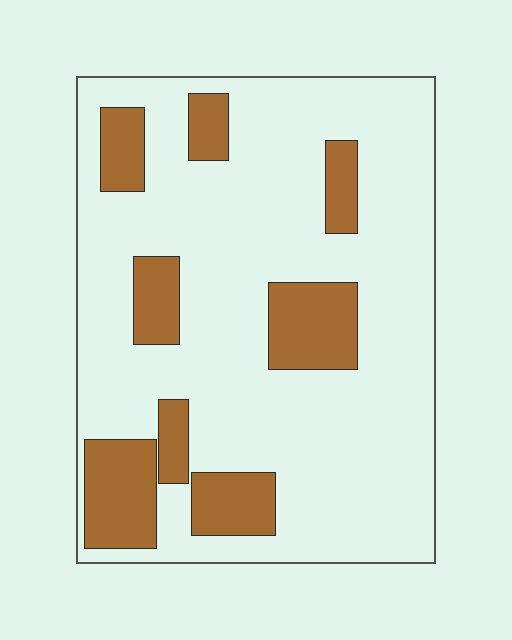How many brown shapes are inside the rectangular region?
8.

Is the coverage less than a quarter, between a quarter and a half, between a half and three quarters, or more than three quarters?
Less than a quarter.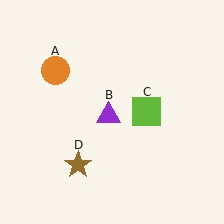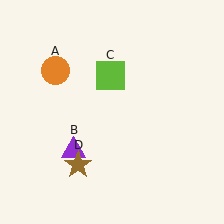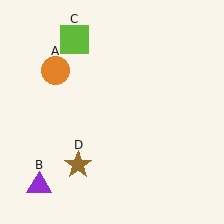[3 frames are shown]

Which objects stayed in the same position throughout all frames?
Orange circle (object A) and brown star (object D) remained stationary.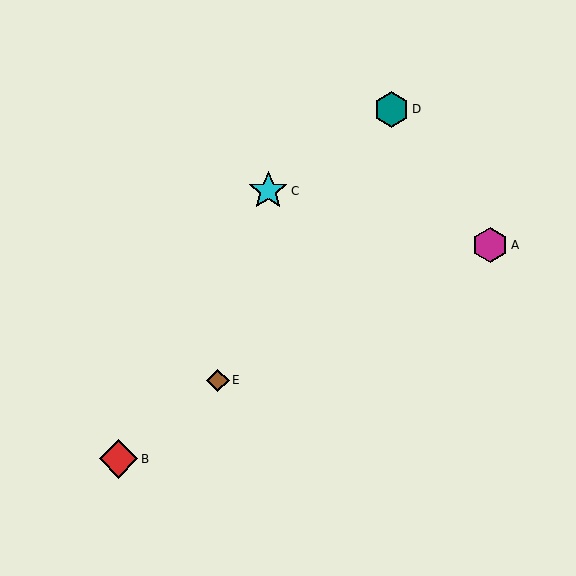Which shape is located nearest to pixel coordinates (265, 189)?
The cyan star (labeled C) at (268, 191) is nearest to that location.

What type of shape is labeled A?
Shape A is a magenta hexagon.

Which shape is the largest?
The cyan star (labeled C) is the largest.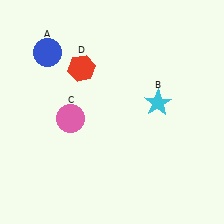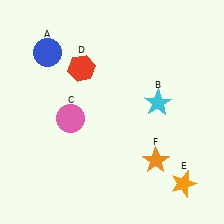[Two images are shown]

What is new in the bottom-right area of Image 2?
An orange star (E) was added in the bottom-right area of Image 2.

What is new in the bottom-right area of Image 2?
An orange star (F) was added in the bottom-right area of Image 2.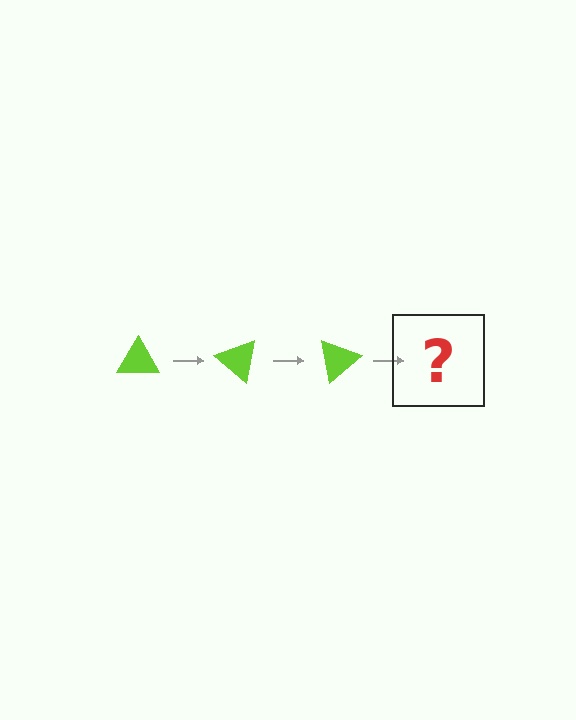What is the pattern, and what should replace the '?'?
The pattern is that the triangle rotates 40 degrees each step. The '?' should be a lime triangle rotated 120 degrees.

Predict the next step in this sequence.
The next step is a lime triangle rotated 120 degrees.